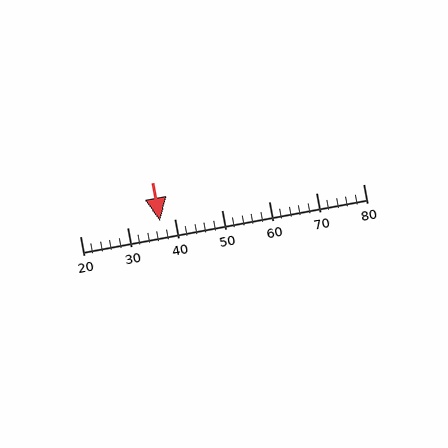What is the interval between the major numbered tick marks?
The major tick marks are spaced 10 units apart.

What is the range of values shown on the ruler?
The ruler shows values from 20 to 80.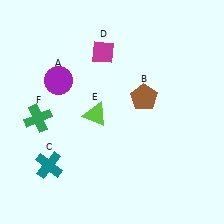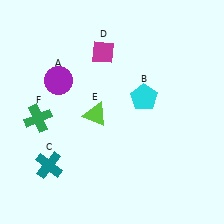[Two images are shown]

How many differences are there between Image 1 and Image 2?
There is 1 difference between the two images.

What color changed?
The pentagon (B) changed from brown in Image 1 to cyan in Image 2.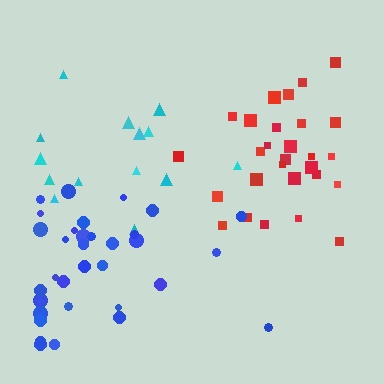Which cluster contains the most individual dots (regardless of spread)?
Blue (35).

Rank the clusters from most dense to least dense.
red, blue, cyan.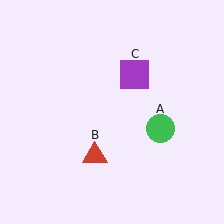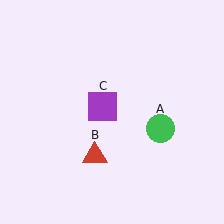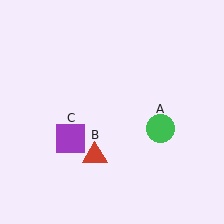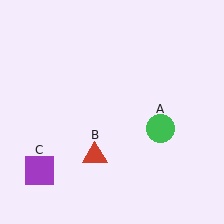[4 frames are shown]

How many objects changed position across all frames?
1 object changed position: purple square (object C).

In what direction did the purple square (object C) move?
The purple square (object C) moved down and to the left.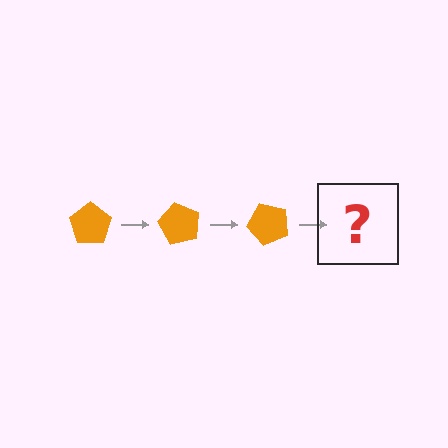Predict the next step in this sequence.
The next step is an orange pentagon rotated 180 degrees.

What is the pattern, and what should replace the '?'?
The pattern is that the pentagon rotates 60 degrees each step. The '?' should be an orange pentagon rotated 180 degrees.